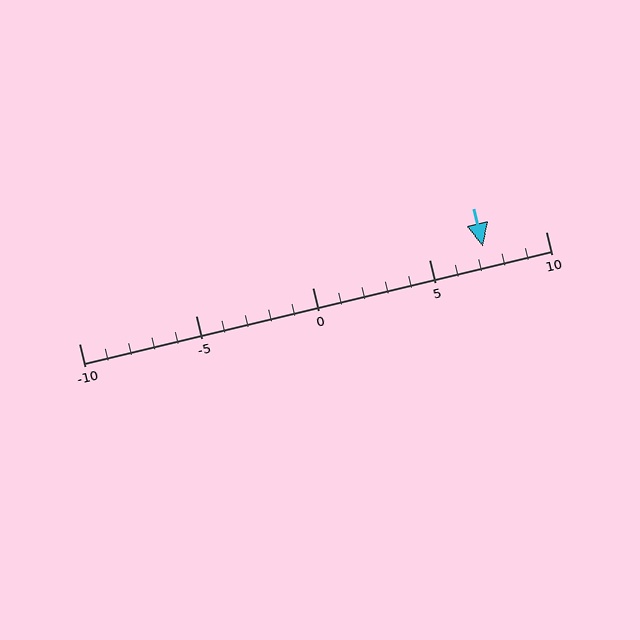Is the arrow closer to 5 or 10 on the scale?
The arrow is closer to 5.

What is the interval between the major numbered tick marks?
The major tick marks are spaced 5 units apart.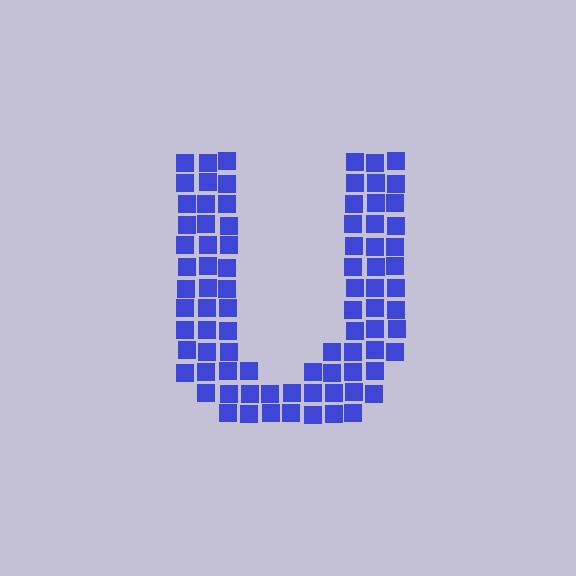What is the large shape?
The large shape is the letter U.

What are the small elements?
The small elements are squares.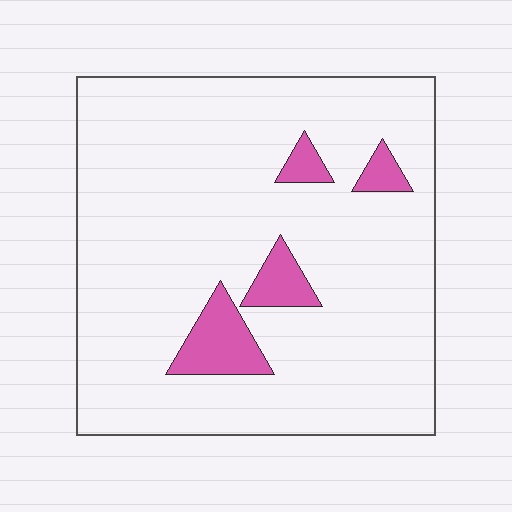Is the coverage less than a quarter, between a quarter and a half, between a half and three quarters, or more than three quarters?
Less than a quarter.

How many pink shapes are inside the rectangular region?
4.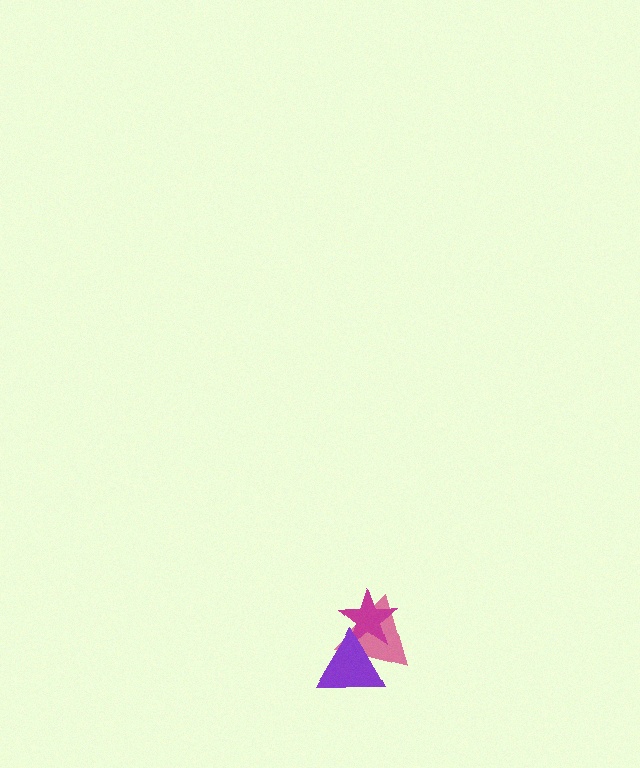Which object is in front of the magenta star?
The purple triangle is in front of the magenta star.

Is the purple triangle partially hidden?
No, no other shape covers it.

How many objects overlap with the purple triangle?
2 objects overlap with the purple triangle.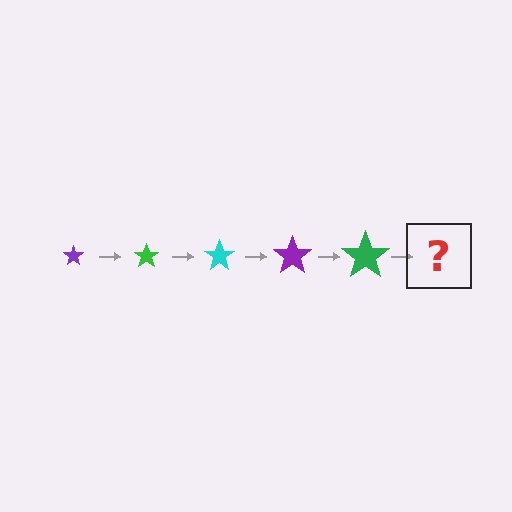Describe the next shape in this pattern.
It should be a cyan star, larger than the previous one.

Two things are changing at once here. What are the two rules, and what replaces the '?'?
The two rules are that the star grows larger each step and the color cycles through purple, green, and cyan. The '?' should be a cyan star, larger than the previous one.